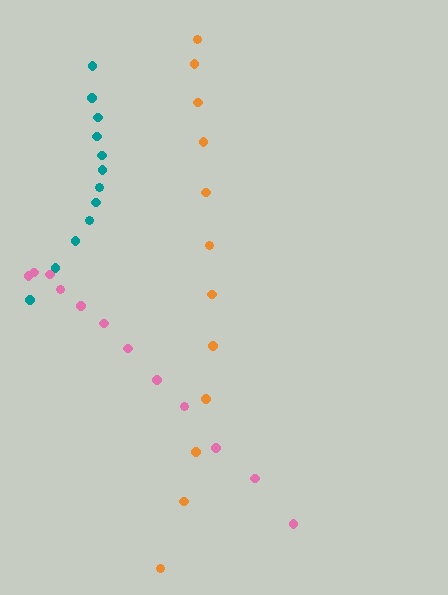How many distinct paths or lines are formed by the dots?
There are 3 distinct paths.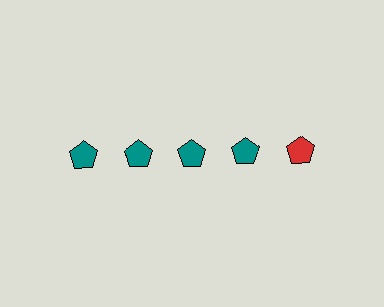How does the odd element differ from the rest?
It has a different color: red instead of teal.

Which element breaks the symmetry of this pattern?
The red pentagon in the top row, rightmost column breaks the symmetry. All other shapes are teal pentagons.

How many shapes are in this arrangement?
There are 5 shapes arranged in a grid pattern.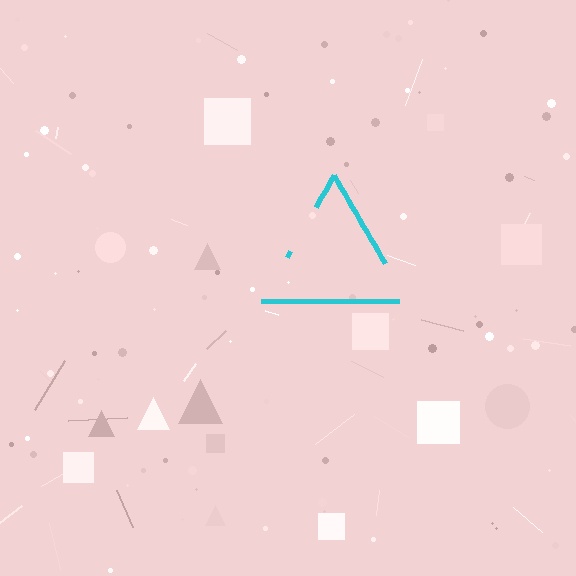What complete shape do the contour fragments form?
The contour fragments form a triangle.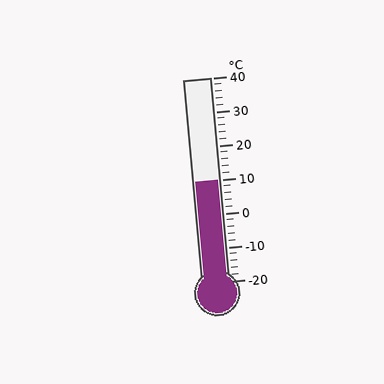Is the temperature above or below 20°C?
The temperature is below 20°C.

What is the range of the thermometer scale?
The thermometer scale ranges from -20°C to 40°C.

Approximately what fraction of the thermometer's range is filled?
The thermometer is filled to approximately 50% of its range.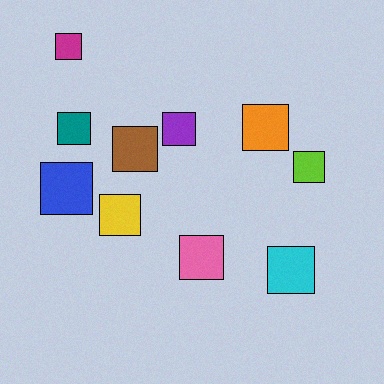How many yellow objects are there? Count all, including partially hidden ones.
There is 1 yellow object.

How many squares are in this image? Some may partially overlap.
There are 10 squares.